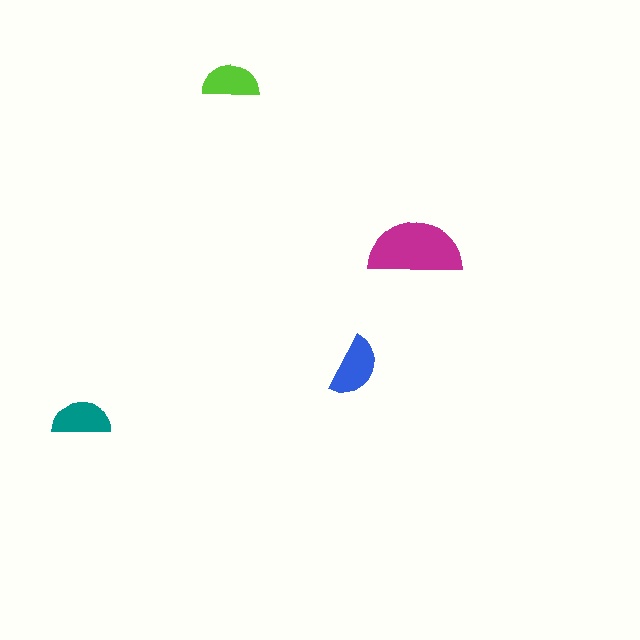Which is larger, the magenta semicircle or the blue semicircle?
The magenta one.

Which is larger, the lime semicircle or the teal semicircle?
The teal one.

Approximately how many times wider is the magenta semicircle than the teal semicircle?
About 1.5 times wider.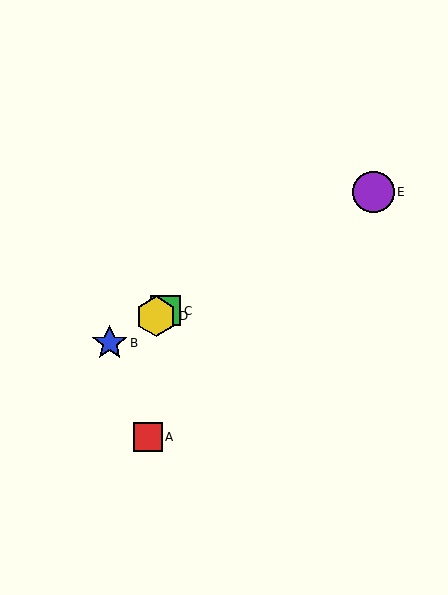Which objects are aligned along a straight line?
Objects B, C, D, E are aligned along a straight line.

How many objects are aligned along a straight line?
4 objects (B, C, D, E) are aligned along a straight line.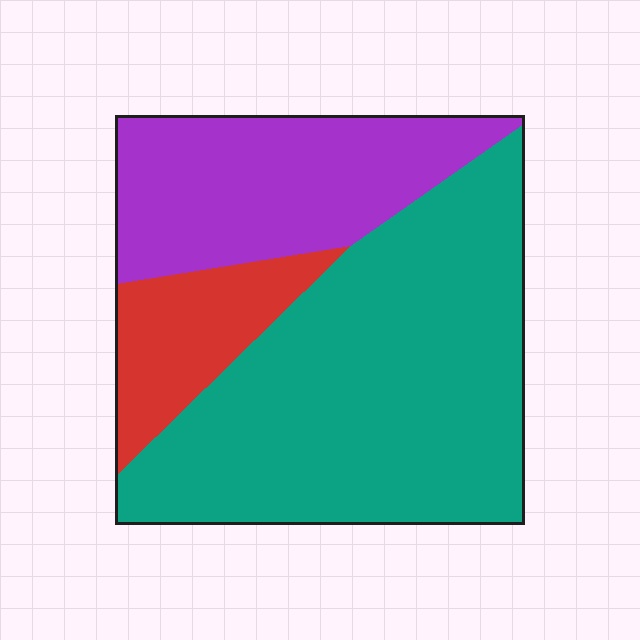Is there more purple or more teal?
Teal.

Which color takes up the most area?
Teal, at roughly 60%.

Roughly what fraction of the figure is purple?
Purple takes up about one quarter (1/4) of the figure.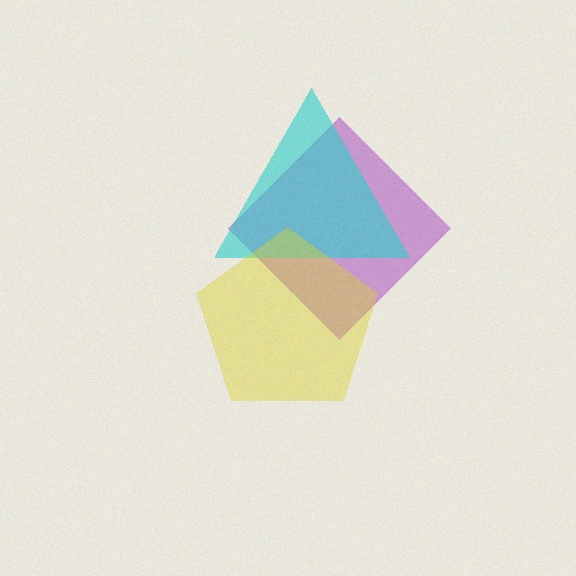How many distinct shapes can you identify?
There are 3 distinct shapes: a purple diamond, a cyan triangle, a yellow pentagon.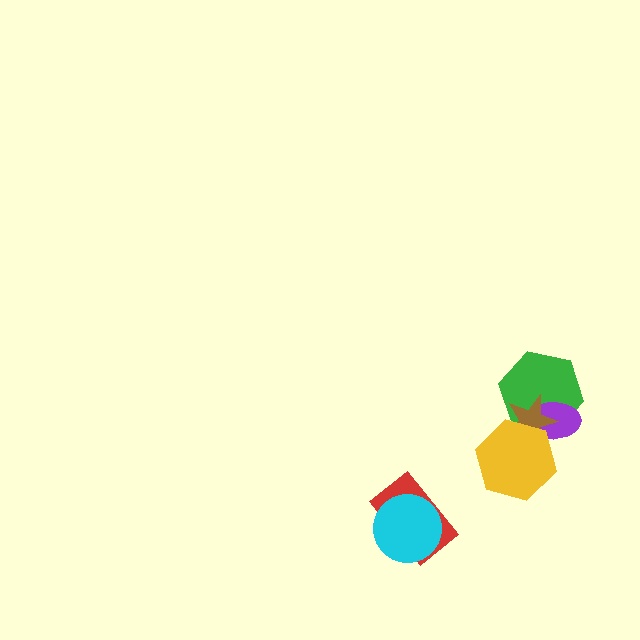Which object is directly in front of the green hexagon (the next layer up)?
The purple ellipse is directly in front of the green hexagon.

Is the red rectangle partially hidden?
Yes, it is partially covered by another shape.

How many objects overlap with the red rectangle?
1 object overlaps with the red rectangle.